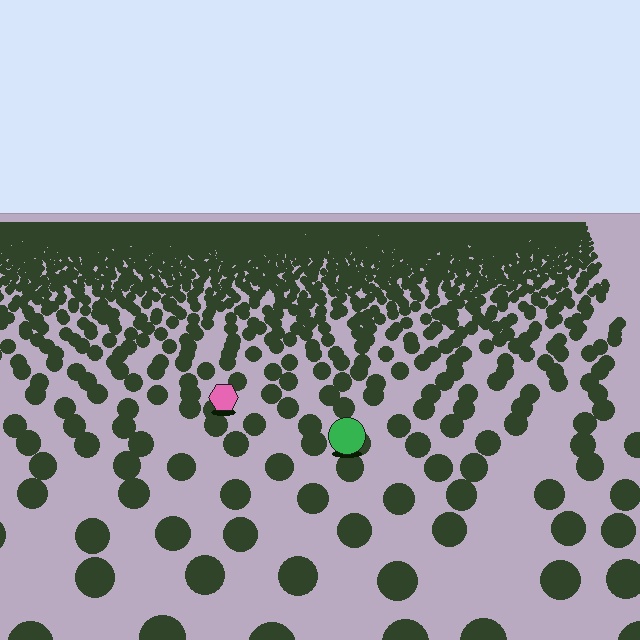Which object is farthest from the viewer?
The pink hexagon is farthest from the viewer. It appears smaller and the ground texture around it is denser.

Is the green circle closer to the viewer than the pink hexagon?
Yes. The green circle is closer — you can tell from the texture gradient: the ground texture is coarser near it.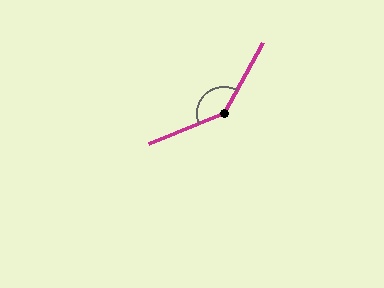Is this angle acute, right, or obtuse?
It is obtuse.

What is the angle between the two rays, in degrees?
Approximately 141 degrees.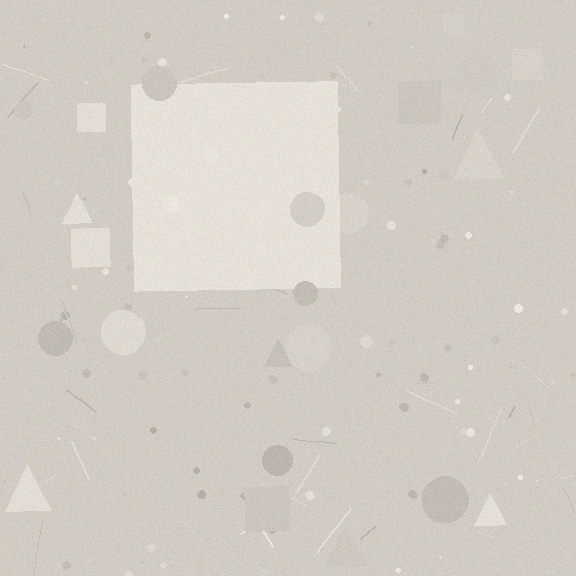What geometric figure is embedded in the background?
A square is embedded in the background.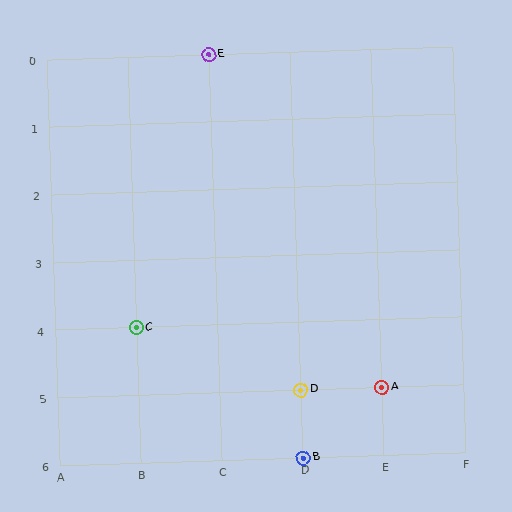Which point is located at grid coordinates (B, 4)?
Point C is at (B, 4).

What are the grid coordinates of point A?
Point A is at grid coordinates (E, 5).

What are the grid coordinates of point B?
Point B is at grid coordinates (D, 6).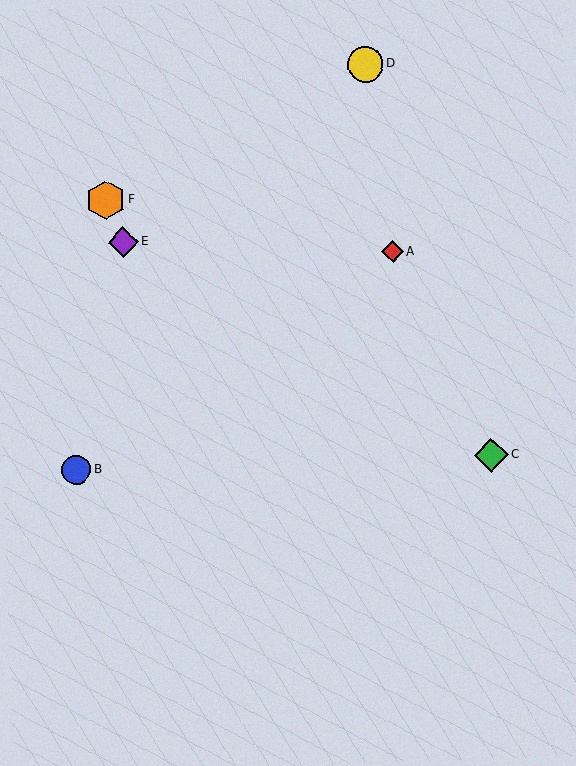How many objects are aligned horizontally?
2 objects (B, C) are aligned horizontally.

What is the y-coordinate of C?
Object C is at y≈455.